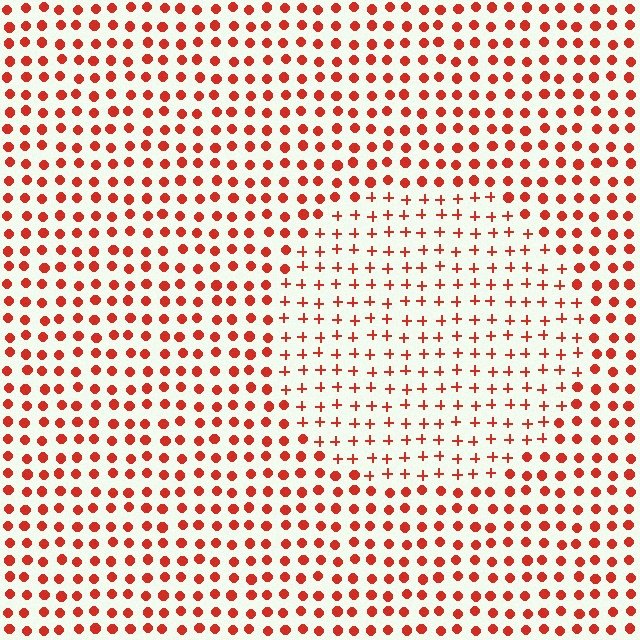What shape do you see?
I see a circle.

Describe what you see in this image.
The image is filled with small red elements arranged in a uniform grid. A circle-shaped region contains plus signs, while the surrounding area contains circles. The boundary is defined purely by the change in element shape.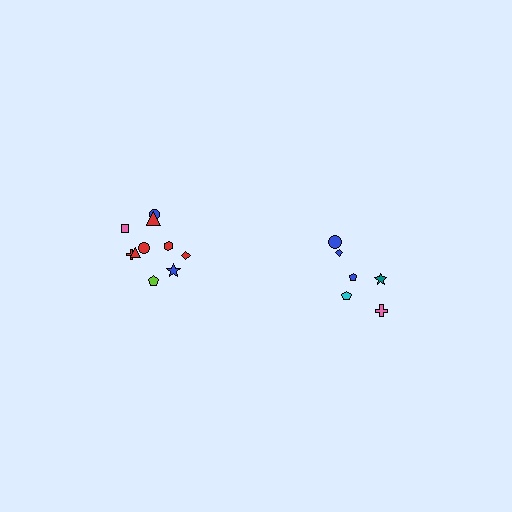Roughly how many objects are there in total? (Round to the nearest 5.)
Roughly 15 objects in total.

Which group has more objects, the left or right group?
The left group.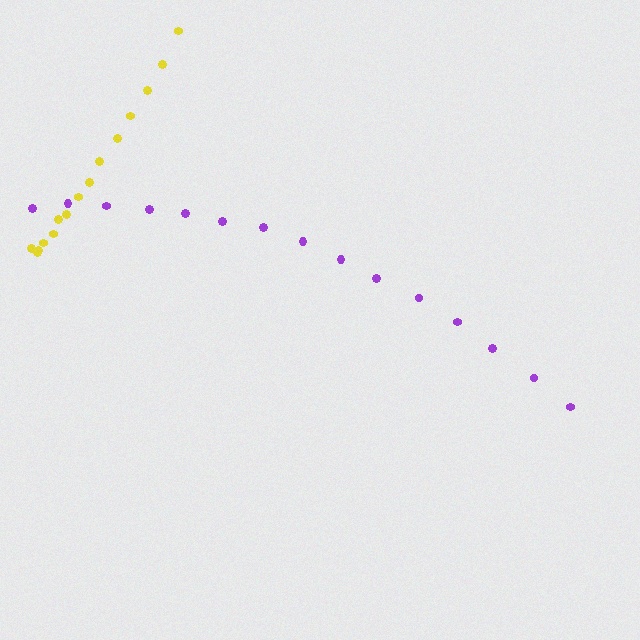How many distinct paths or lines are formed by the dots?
There are 2 distinct paths.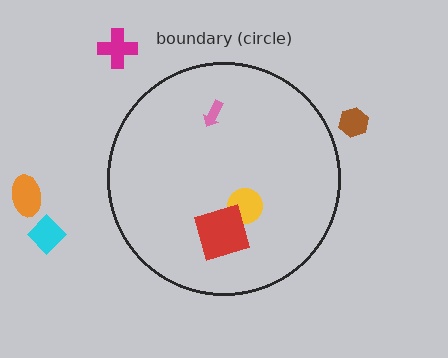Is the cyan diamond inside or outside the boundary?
Outside.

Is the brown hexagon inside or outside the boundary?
Outside.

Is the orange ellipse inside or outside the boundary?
Outside.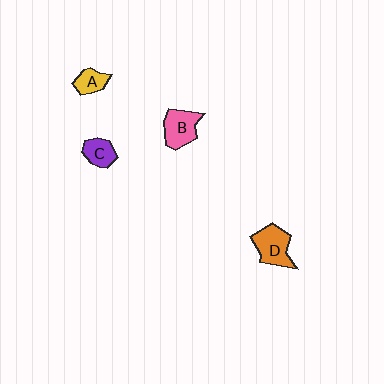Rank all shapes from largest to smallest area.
From largest to smallest: D (orange), B (pink), C (purple), A (yellow).